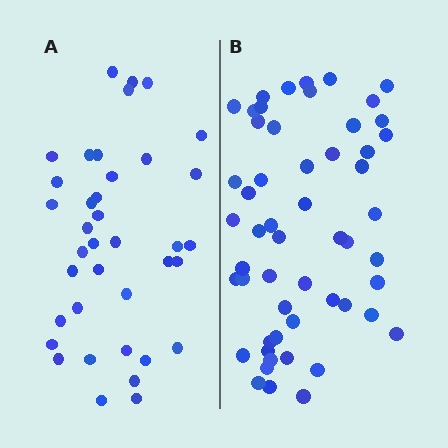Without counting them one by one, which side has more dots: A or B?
Region B (the right region) has more dots.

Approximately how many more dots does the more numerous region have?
Region B has approximately 15 more dots than region A.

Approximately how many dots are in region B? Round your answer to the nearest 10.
About 50 dots. (The exact count is 54, which rounds to 50.)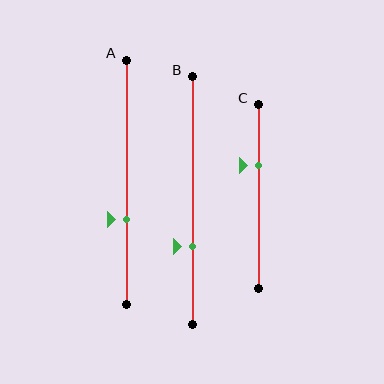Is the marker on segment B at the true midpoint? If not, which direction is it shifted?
No, the marker on segment B is shifted downward by about 18% of the segment length.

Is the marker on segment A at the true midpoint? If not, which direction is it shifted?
No, the marker on segment A is shifted downward by about 15% of the segment length.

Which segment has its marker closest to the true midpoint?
Segment A has its marker closest to the true midpoint.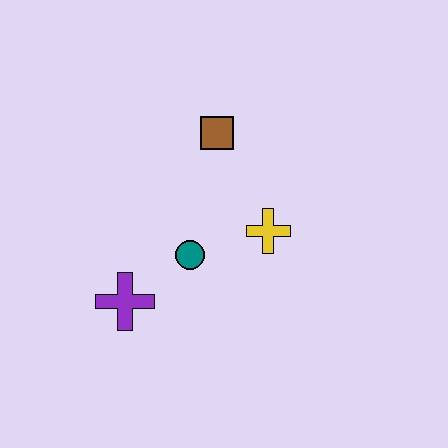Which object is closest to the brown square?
The yellow cross is closest to the brown square.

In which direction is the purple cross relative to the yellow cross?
The purple cross is to the left of the yellow cross.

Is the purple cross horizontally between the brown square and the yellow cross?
No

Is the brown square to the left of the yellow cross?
Yes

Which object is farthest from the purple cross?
The brown square is farthest from the purple cross.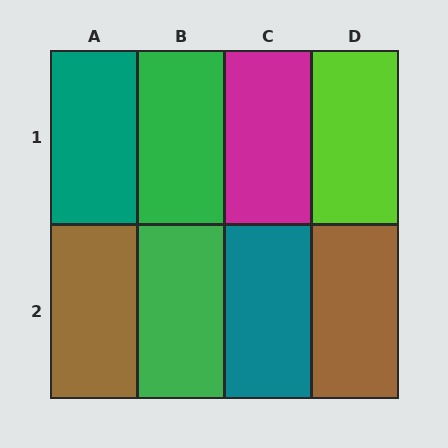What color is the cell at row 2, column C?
Teal.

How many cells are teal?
2 cells are teal.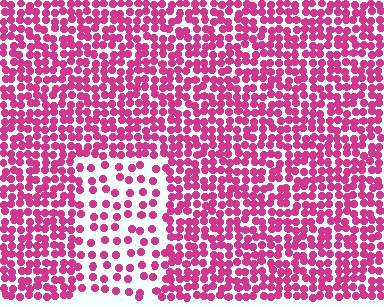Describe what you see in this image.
The image contains small magenta elements arranged at two different densities. A rectangle-shaped region is visible where the elements are less densely packed than the surrounding area.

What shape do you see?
I see a rectangle.